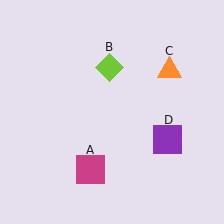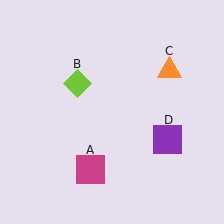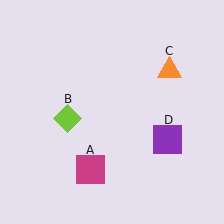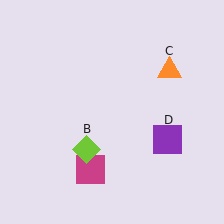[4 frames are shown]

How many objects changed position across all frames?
1 object changed position: lime diamond (object B).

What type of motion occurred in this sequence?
The lime diamond (object B) rotated counterclockwise around the center of the scene.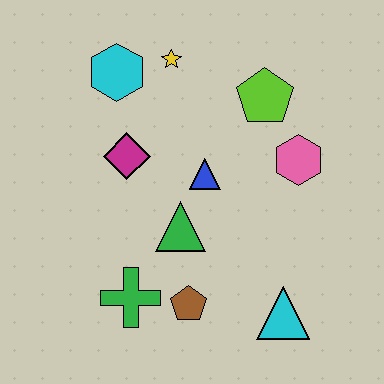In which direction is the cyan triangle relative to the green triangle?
The cyan triangle is to the right of the green triangle.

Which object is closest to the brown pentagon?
The green cross is closest to the brown pentagon.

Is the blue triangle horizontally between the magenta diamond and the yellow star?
No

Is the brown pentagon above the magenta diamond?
No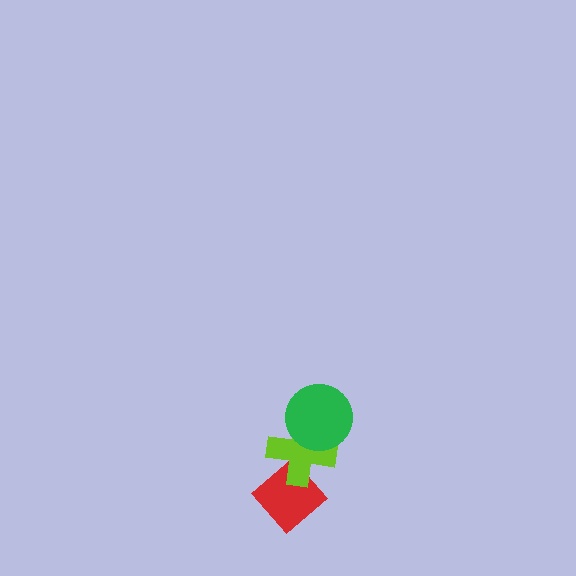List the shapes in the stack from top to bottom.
From top to bottom: the green circle, the lime cross, the red diamond.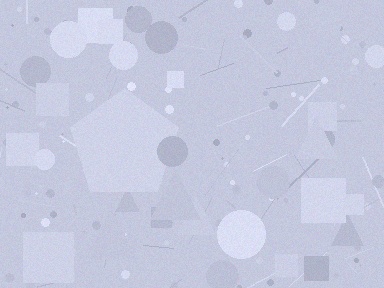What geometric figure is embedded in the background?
A pentagon is embedded in the background.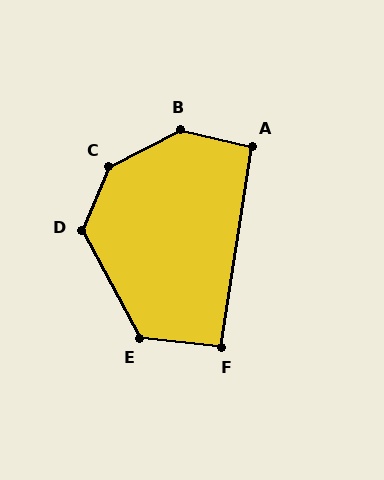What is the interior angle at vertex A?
Approximately 95 degrees (approximately right).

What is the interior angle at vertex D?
Approximately 128 degrees (obtuse).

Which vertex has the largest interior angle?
C, at approximately 141 degrees.